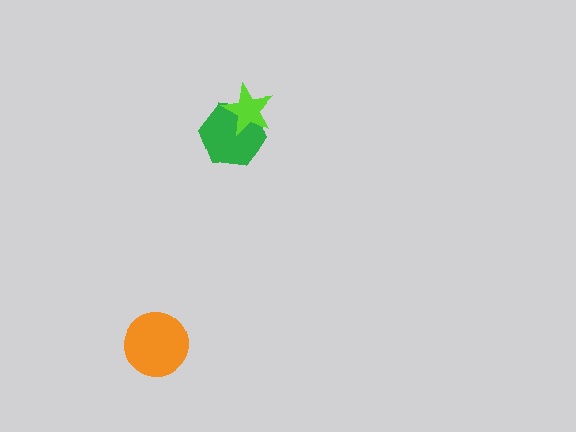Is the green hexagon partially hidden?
Yes, it is partially covered by another shape.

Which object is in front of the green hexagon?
The lime star is in front of the green hexagon.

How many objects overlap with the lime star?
1 object overlaps with the lime star.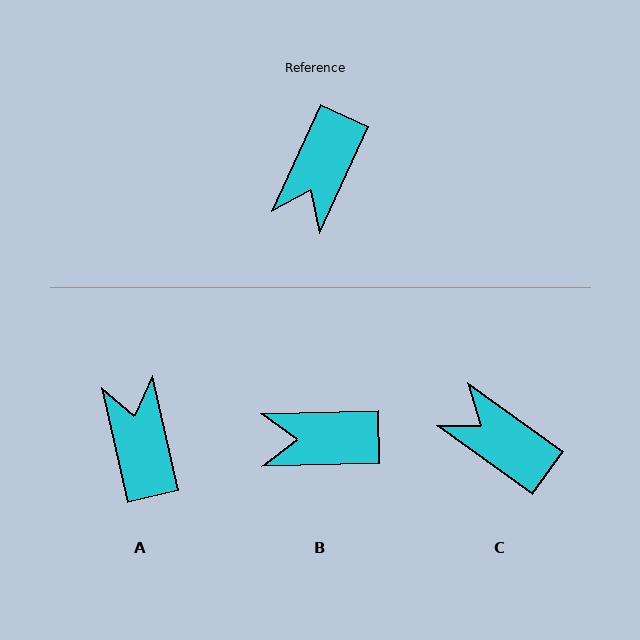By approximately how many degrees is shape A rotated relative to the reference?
Approximately 142 degrees clockwise.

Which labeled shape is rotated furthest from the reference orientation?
A, about 142 degrees away.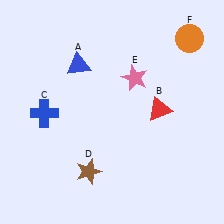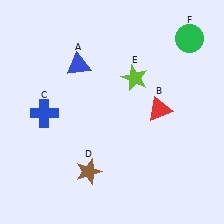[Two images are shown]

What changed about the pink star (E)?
In Image 1, E is pink. In Image 2, it changed to lime.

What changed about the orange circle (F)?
In Image 1, F is orange. In Image 2, it changed to green.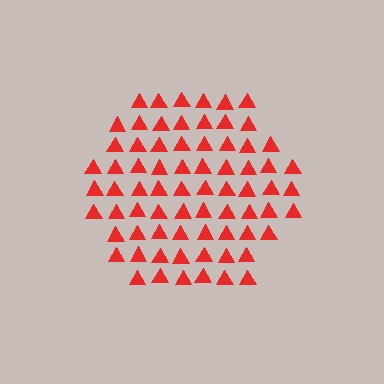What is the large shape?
The large shape is a hexagon.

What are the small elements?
The small elements are triangles.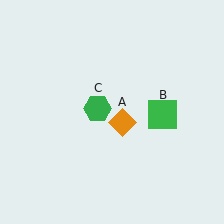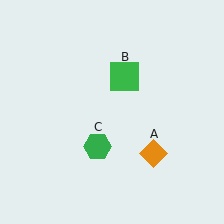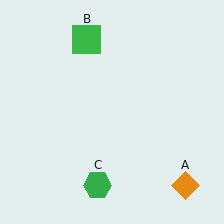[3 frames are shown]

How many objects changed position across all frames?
3 objects changed position: orange diamond (object A), green square (object B), green hexagon (object C).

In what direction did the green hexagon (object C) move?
The green hexagon (object C) moved down.